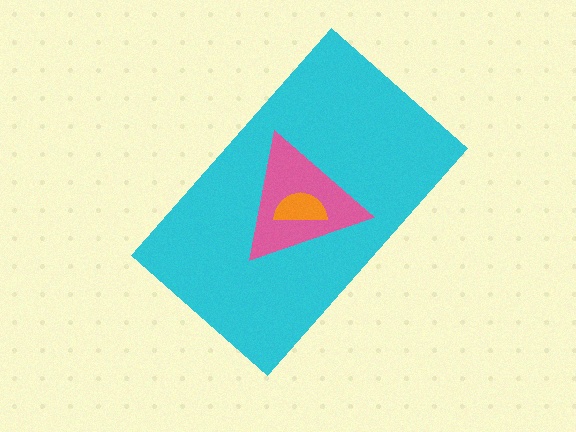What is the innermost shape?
The orange semicircle.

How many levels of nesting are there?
3.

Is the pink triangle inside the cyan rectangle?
Yes.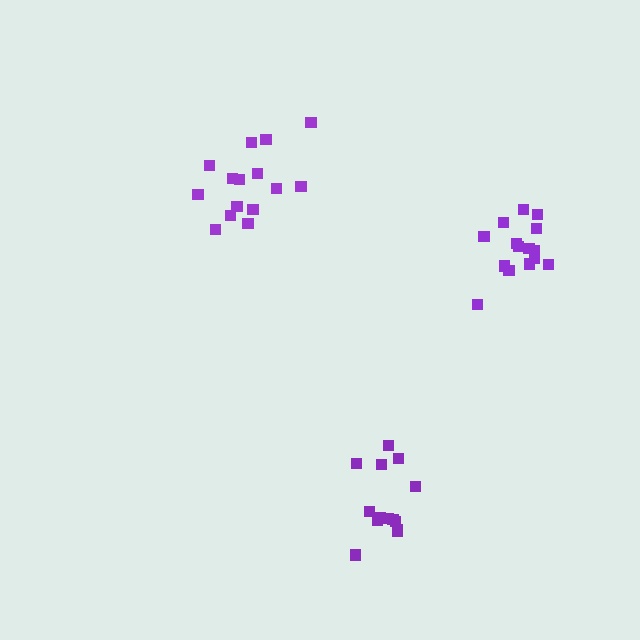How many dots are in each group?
Group 1: 15 dots, Group 2: 14 dots, Group 3: 15 dots (44 total).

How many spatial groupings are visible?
There are 3 spatial groupings.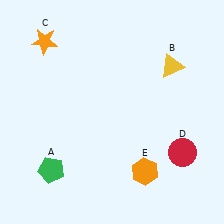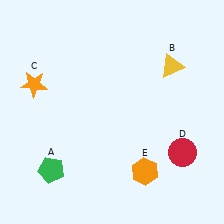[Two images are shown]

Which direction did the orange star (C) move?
The orange star (C) moved down.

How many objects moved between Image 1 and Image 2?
1 object moved between the two images.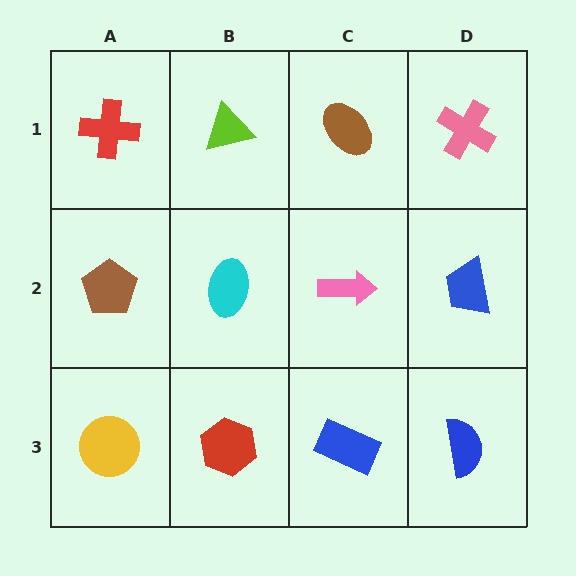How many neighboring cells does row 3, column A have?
2.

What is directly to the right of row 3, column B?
A blue rectangle.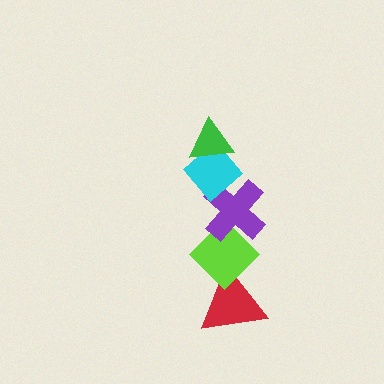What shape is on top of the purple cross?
The cyan diamond is on top of the purple cross.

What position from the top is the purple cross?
The purple cross is 3rd from the top.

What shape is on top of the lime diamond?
The purple cross is on top of the lime diamond.